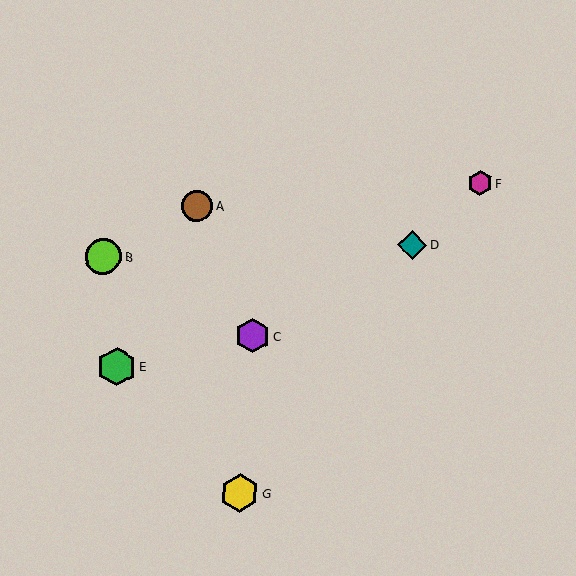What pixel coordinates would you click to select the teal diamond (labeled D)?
Click at (412, 245) to select the teal diamond D.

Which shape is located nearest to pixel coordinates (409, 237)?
The teal diamond (labeled D) at (412, 245) is nearest to that location.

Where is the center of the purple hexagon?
The center of the purple hexagon is at (252, 336).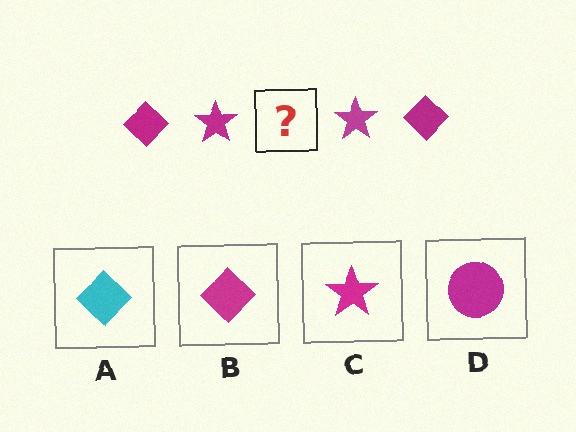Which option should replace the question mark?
Option B.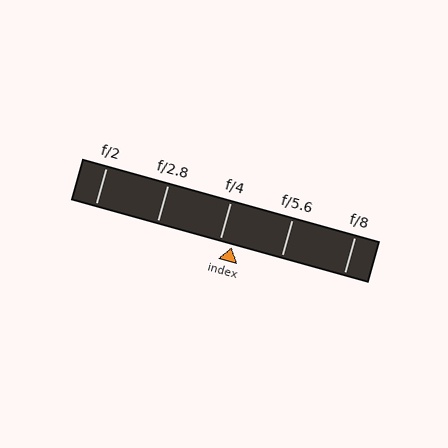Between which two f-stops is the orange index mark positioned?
The index mark is between f/4 and f/5.6.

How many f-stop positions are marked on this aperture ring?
There are 5 f-stop positions marked.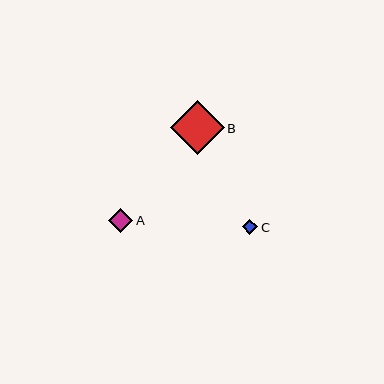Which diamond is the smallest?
Diamond C is the smallest with a size of approximately 15 pixels.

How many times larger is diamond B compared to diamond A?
Diamond B is approximately 2.2 times the size of diamond A.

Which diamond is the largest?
Diamond B is the largest with a size of approximately 54 pixels.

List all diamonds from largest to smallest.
From largest to smallest: B, A, C.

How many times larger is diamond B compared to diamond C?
Diamond B is approximately 3.5 times the size of diamond C.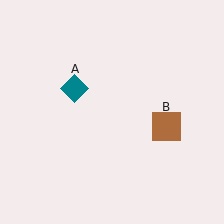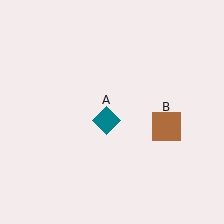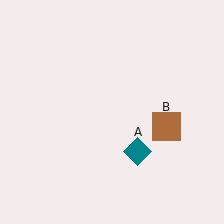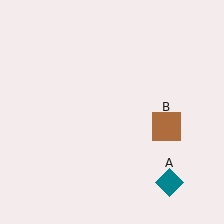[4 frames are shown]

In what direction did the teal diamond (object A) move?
The teal diamond (object A) moved down and to the right.